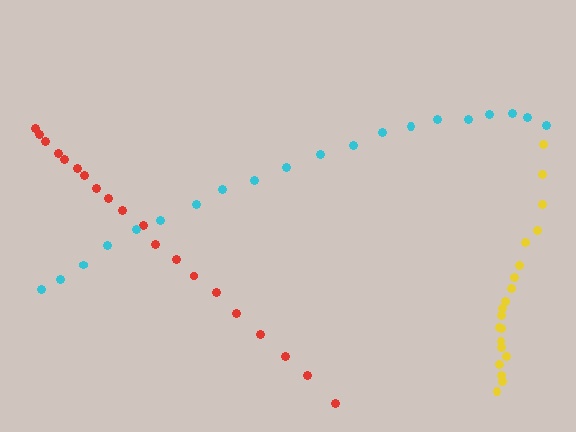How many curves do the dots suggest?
There are 3 distinct paths.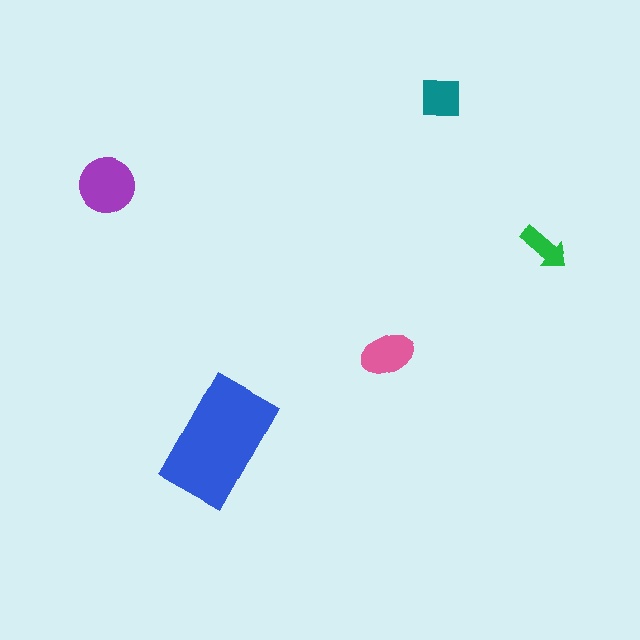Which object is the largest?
The blue rectangle.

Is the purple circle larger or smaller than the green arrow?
Larger.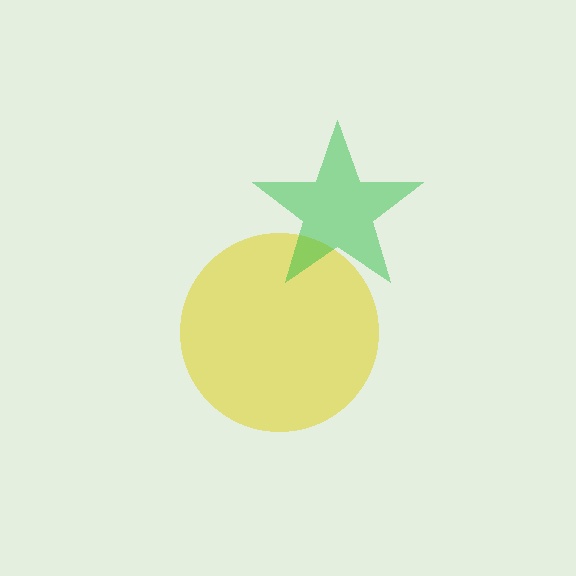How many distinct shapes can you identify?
There are 2 distinct shapes: a yellow circle, a green star.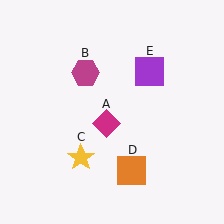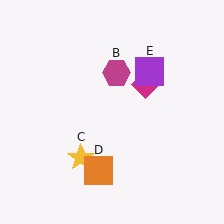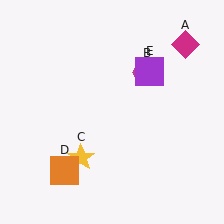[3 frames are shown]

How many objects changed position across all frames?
3 objects changed position: magenta diamond (object A), magenta hexagon (object B), orange square (object D).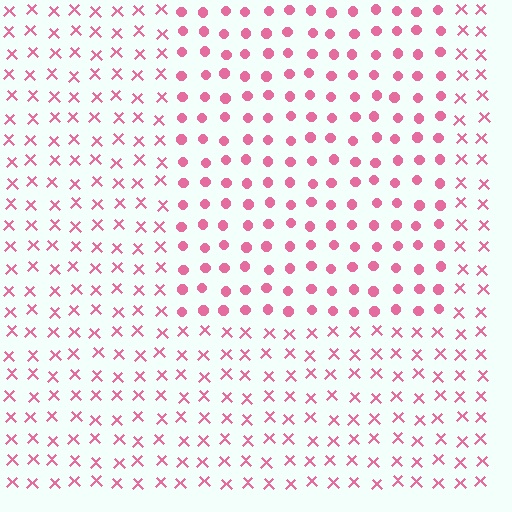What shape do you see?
I see a rectangle.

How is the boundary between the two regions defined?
The boundary is defined by a change in element shape: circles inside vs. X marks outside. All elements share the same color and spacing.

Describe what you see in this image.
The image is filled with small pink elements arranged in a uniform grid. A rectangle-shaped region contains circles, while the surrounding area contains X marks. The boundary is defined purely by the change in element shape.